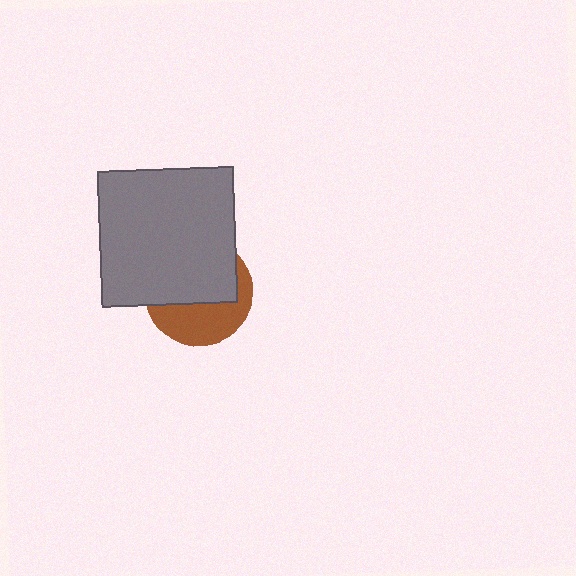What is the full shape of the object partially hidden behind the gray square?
The partially hidden object is a brown circle.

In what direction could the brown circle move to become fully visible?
The brown circle could move down. That would shift it out from behind the gray square entirely.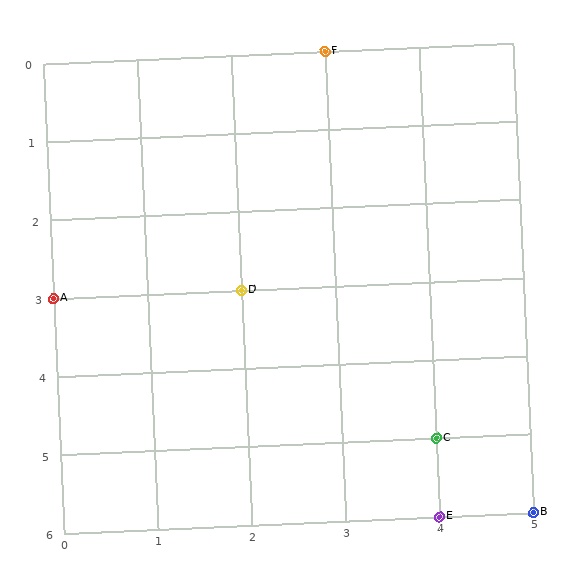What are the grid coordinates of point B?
Point B is at grid coordinates (5, 6).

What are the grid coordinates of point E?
Point E is at grid coordinates (4, 6).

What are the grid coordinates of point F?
Point F is at grid coordinates (3, 0).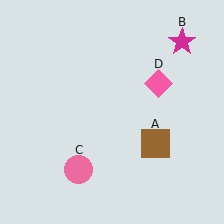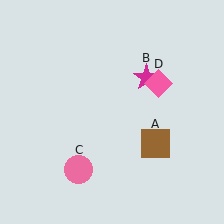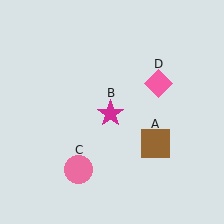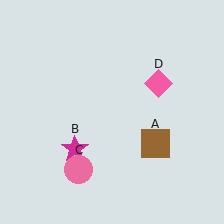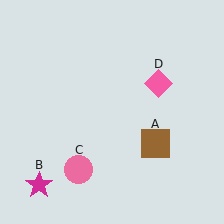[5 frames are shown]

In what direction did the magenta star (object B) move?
The magenta star (object B) moved down and to the left.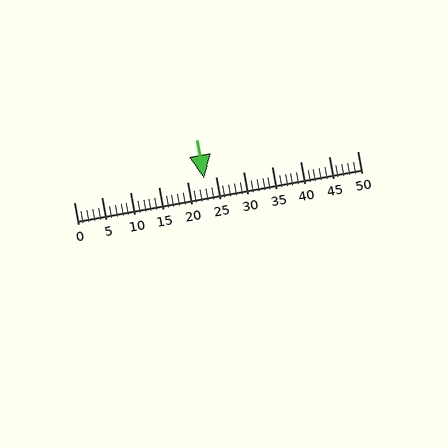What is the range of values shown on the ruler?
The ruler shows values from 0 to 50.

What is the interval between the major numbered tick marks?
The major tick marks are spaced 5 units apart.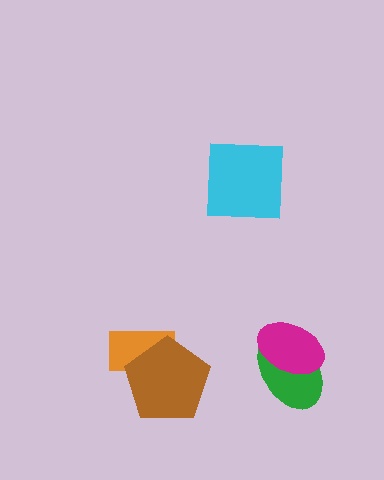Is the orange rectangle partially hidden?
Yes, it is partially covered by another shape.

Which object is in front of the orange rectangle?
The brown pentagon is in front of the orange rectangle.